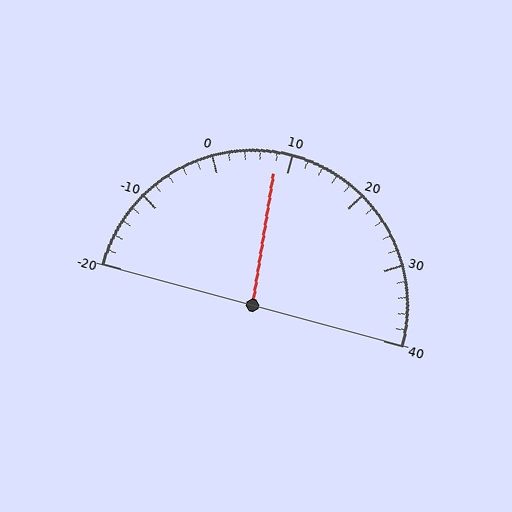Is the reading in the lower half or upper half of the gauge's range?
The reading is in the lower half of the range (-20 to 40).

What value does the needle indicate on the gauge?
The needle indicates approximately 8.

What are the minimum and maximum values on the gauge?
The gauge ranges from -20 to 40.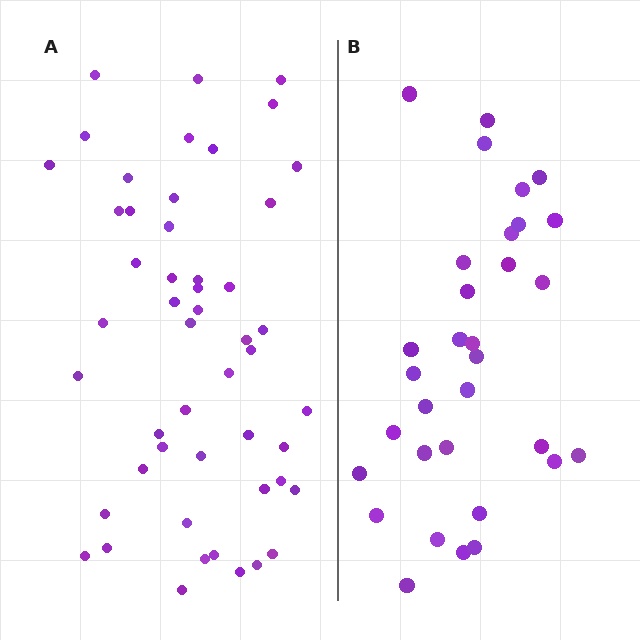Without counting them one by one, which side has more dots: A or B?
Region A (the left region) has more dots.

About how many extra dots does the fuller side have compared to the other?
Region A has approximately 20 more dots than region B.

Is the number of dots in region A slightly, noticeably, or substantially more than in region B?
Region A has substantially more. The ratio is roughly 1.6 to 1.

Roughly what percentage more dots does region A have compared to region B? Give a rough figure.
About 55% more.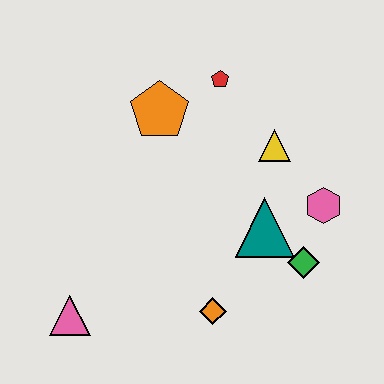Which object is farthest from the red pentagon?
The pink triangle is farthest from the red pentagon.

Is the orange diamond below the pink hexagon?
Yes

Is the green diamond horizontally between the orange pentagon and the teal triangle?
No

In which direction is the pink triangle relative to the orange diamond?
The pink triangle is to the left of the orange diamond.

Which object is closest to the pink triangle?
The orange diamond is closest to the pink triangle.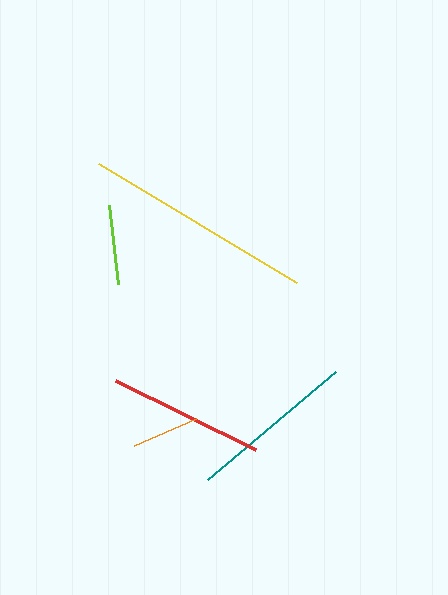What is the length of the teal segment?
The teal segment is approximately 167 pixels long.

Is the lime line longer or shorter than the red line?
The red line is longer than the lime line.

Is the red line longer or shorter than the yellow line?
The yellow line is longer than the red line.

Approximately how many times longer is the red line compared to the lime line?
The red line is approximately 2.0 times the length of the lime line.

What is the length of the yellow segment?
The yellow segment is approximately 231 pixels long.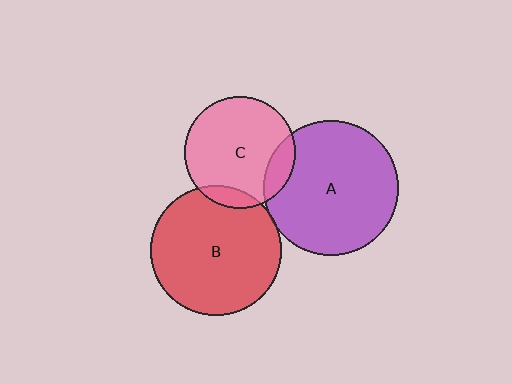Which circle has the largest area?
Circle A (purple).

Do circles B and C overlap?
Yes.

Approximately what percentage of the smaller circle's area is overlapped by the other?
Approximately 10%.